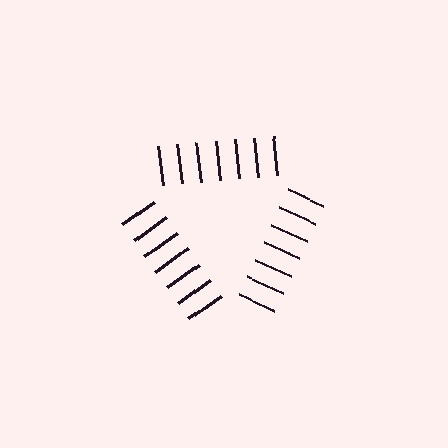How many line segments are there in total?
21 — 7 along each of the 3 edges.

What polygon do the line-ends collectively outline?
An illusory triangle — the line segments terminate on its edges but no continuous stroke is drawn.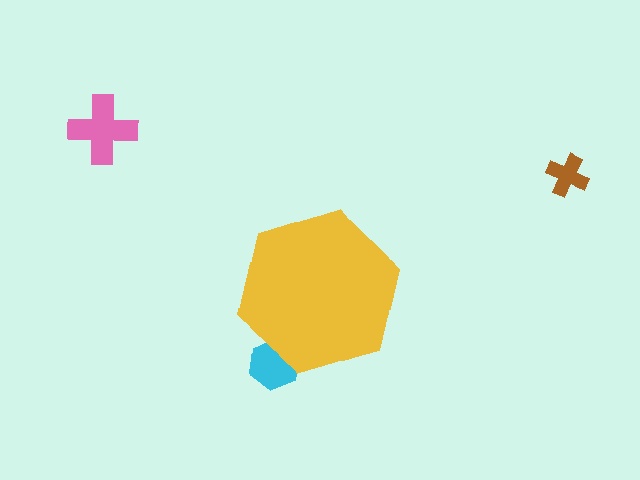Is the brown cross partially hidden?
No, the brown cross is fully visible.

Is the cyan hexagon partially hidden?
Yes, the cyan hexagon is partially hidden behind the yellow hexagon.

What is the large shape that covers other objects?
A yellow hexagon.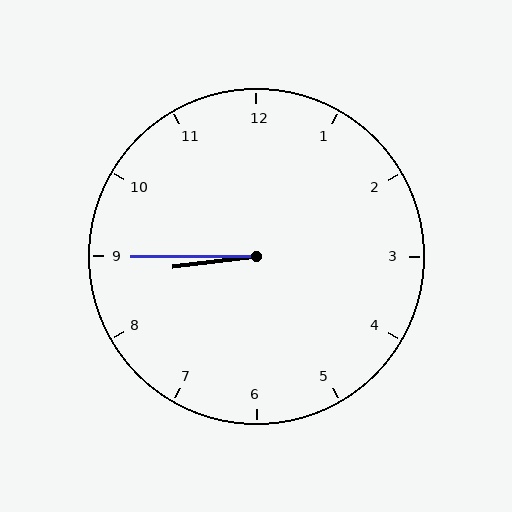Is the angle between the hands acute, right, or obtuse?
It is acute.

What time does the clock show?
8:45.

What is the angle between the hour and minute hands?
Approximately 8 degrees.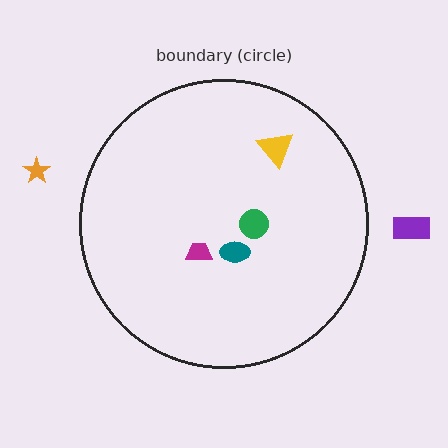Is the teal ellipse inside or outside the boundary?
Inside.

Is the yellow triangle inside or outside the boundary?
Inside.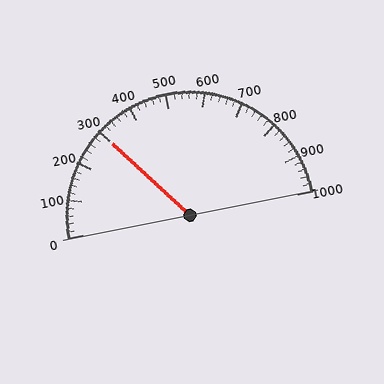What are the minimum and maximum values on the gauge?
The gauge ranges from 0 to 1000.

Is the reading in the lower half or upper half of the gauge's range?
The reading is in the lower half of the range (0 to 1000).